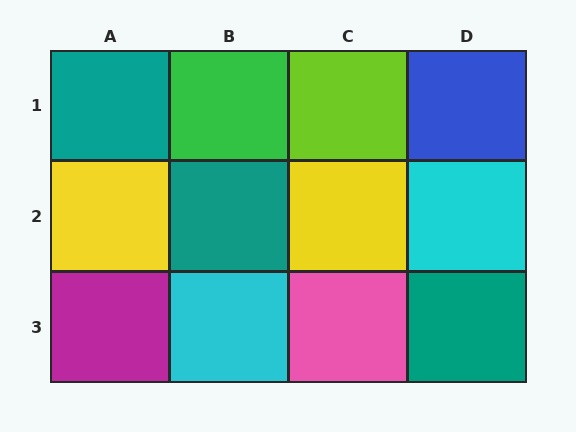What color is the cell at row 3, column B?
Cyan.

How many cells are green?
1 cell is green.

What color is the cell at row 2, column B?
Teal.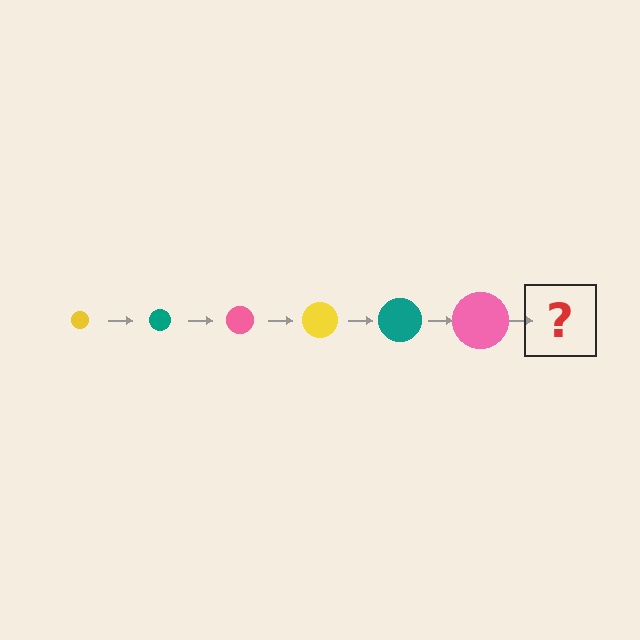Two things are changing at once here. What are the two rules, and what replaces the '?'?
The two rules are that the circle grows larger each step and the color cycles through yellow, teal, and pink. The '?' should be a yellow circle, larger than the previous one.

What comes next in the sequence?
The next element should be a yellow circle, larger than the previous one.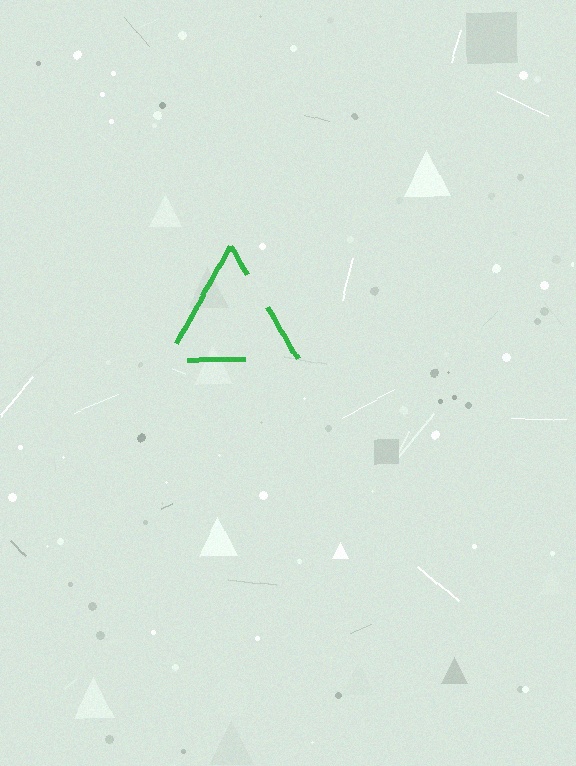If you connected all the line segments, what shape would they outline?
They would outline a triangle.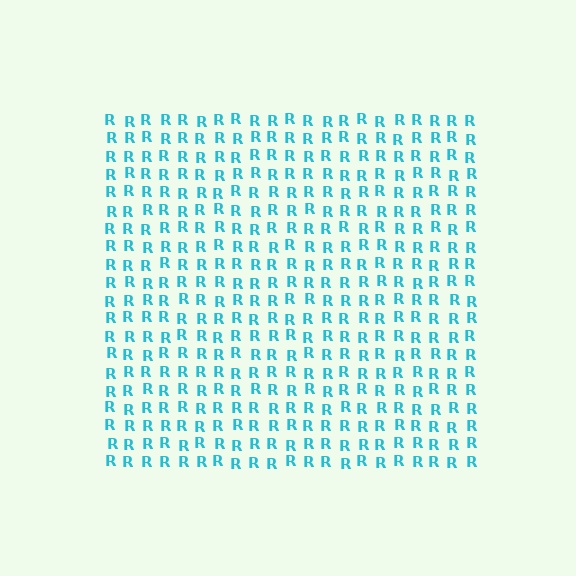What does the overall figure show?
The overall figure shows a square.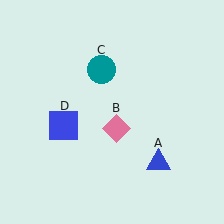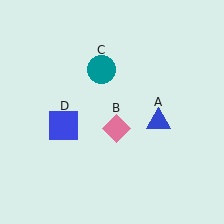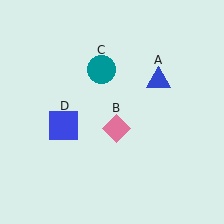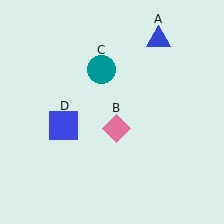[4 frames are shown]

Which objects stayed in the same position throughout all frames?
Pink diamond (object B) and teal circle (object C) and blue square (object D) remained stationary.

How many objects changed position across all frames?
1 object changed position: blue triangle (object A).